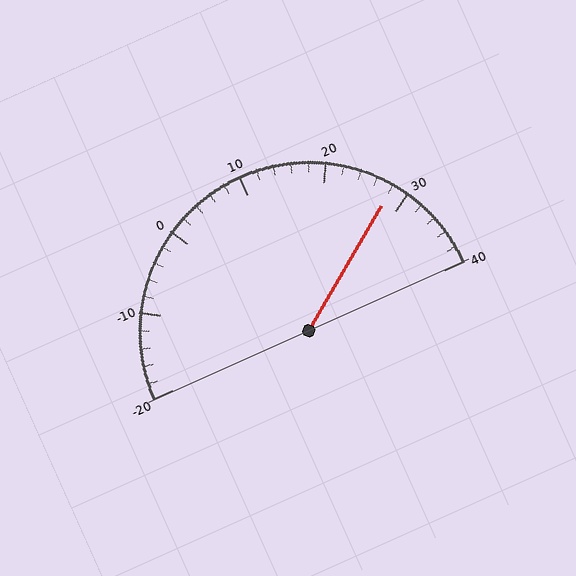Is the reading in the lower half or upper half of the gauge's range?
The reading is in the upper half of the range (-20 to 40).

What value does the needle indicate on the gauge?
The needle indicates approximately 28.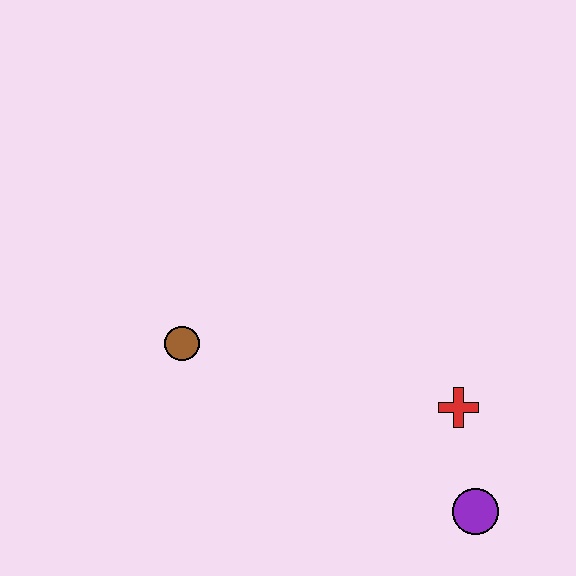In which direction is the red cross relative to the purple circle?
The red cross is above the purple circle.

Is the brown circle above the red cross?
Yes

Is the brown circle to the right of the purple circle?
No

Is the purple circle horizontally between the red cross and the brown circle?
No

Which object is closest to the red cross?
The purple circle is closest to the red cross.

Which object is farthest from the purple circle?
The brown circle is farthest from the purple circle.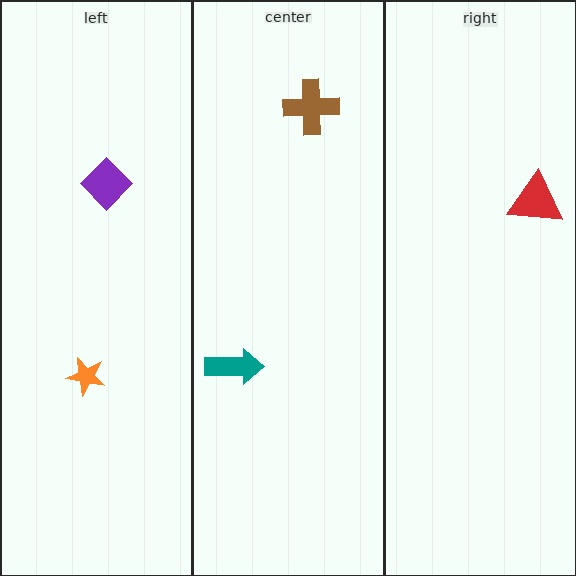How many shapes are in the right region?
1.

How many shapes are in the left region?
2.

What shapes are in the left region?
The orange star, the purple diamond.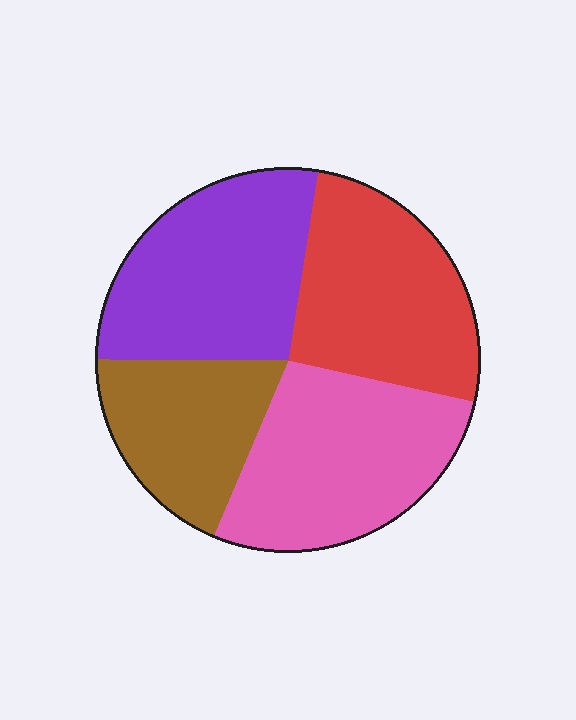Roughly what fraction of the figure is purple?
Purple covers 28% of the figure.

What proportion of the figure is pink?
Pink takes up about one quarter (1/4) of the figure.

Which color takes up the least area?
Brown, at roughly 20%.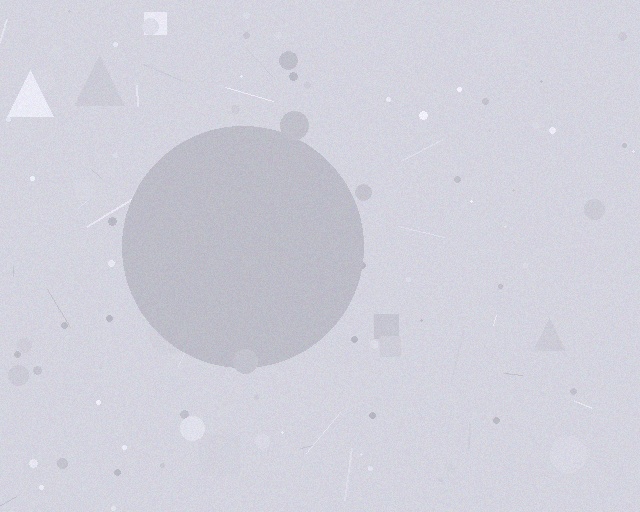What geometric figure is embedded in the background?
A circle is embedded in the background.